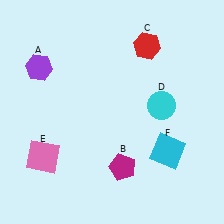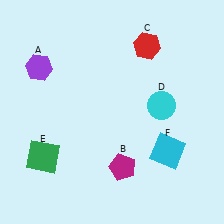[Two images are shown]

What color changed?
The square (E) changed from pink in Image 1 to green in Image 2.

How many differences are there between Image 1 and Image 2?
There is 1 difference between the two images.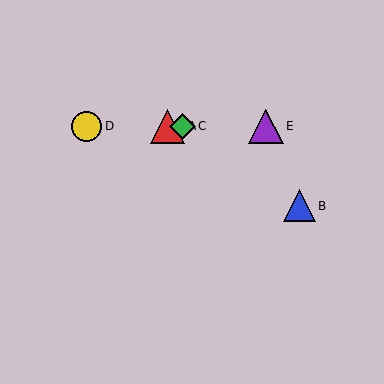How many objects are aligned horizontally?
4 objects (A, C, D, E) are aligned horizontally.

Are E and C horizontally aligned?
Yes, both are at y≈126.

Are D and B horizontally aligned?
No, D is at y≈126 and B is at y≈206.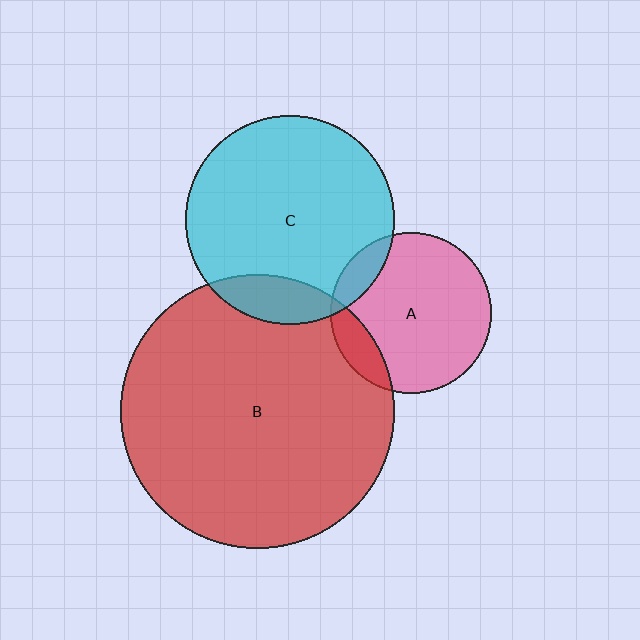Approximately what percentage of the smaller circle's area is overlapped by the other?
Approximately 10%.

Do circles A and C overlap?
Yes.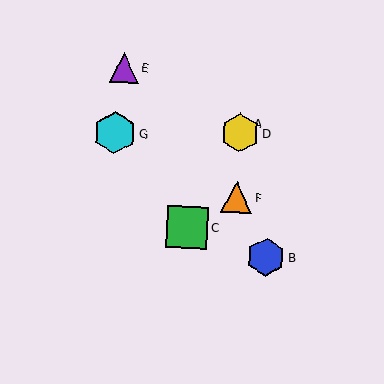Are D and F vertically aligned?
Yes, both are at x≈240.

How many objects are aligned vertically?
3 objects (A, D, F) are aligned vertically.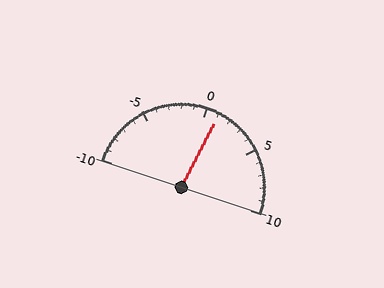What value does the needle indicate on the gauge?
The needle indicates approximately 1.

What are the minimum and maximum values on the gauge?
The gauge ranges from -10 to 10.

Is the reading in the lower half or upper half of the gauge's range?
The reading is in the upper half of the range (-10 to 10).